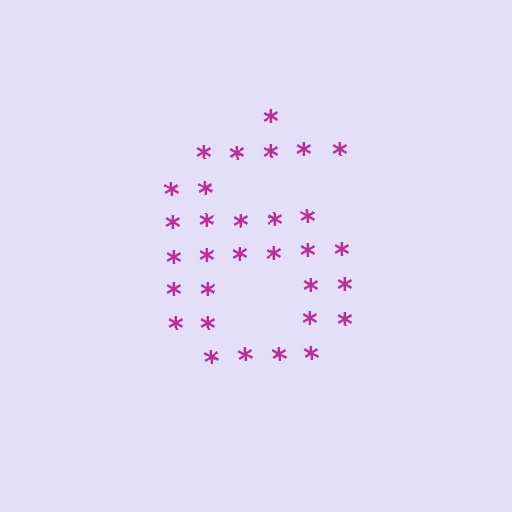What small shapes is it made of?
It is made of small asterisks.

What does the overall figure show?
The overall figure shows the digit 6.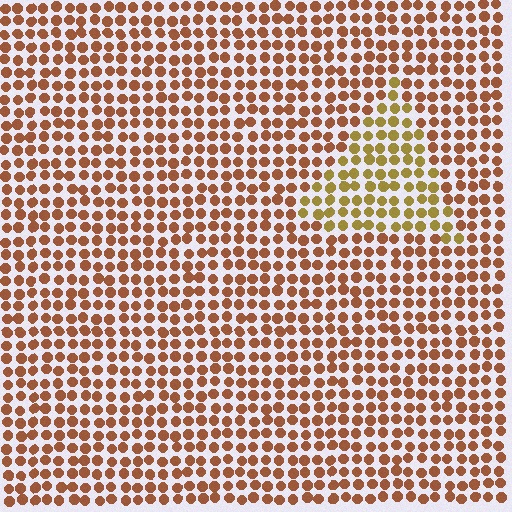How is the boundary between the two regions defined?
The boundary is defined purely by a slight shift in hue (about 32 degrees). Spacing, size, and orientation are identical on both sides.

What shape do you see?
I see a triangle.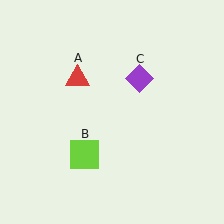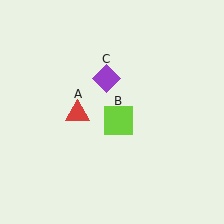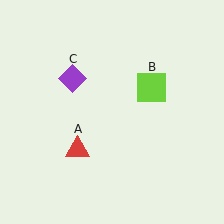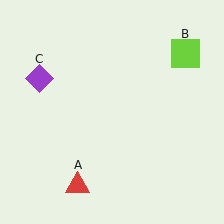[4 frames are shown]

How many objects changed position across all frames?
3 objects changed position: red triangle (object A), lime square (object B), purple diamond (object C).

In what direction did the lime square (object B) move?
The lime square (object B) moved up and to the right.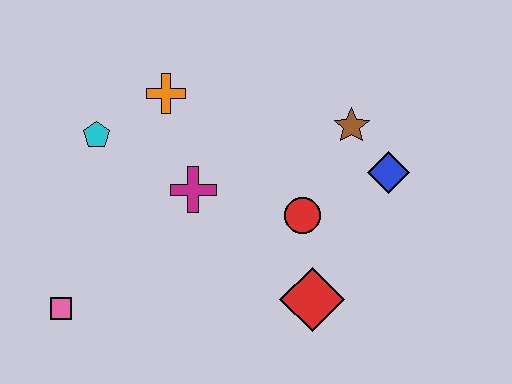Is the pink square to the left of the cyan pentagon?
Yes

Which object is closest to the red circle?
The red diamond is closest to the red circle.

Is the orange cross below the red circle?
No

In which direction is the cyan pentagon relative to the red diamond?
The cyan pentagon is to the left of the red diamond.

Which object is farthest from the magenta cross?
The blue diamond is farthest from the magenta cross.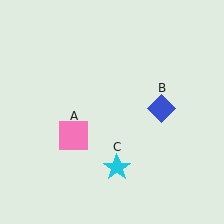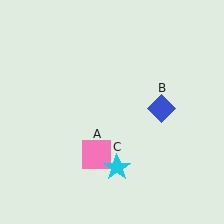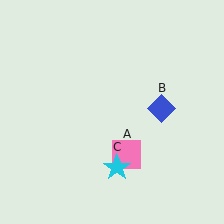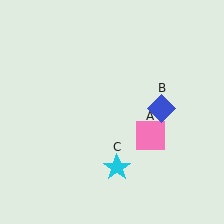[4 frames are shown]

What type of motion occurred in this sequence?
The pink square (object A) rotated counterclockwise around the center of the scene.